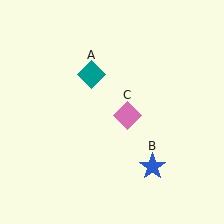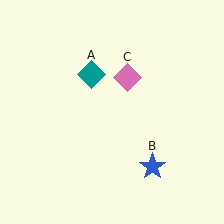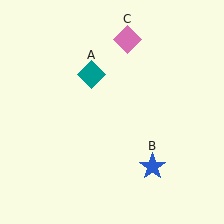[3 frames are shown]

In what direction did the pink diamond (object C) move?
The pink diamond (object C) moved up.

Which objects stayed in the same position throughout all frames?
Teal diamond (object A) and blue star (object B) remained stationary.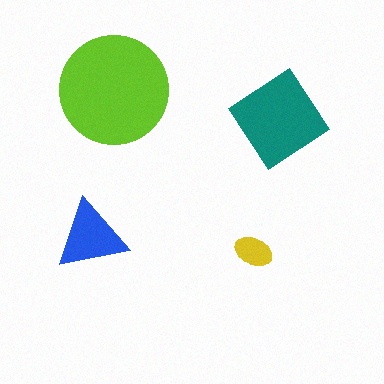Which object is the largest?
The lime circle.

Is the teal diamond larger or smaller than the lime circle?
Smaller.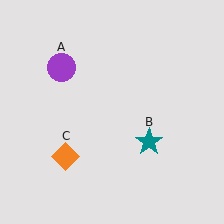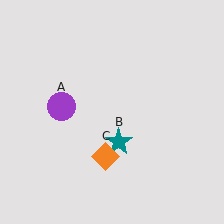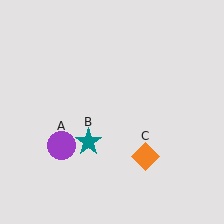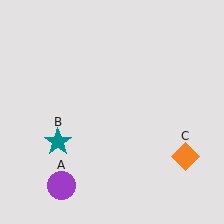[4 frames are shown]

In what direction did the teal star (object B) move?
The teal star (object B) moved left.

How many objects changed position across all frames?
3 objects changed position: purple circle (object A), teal star (object B), orange diamond (object C).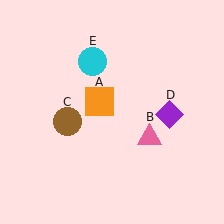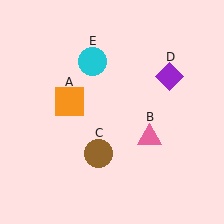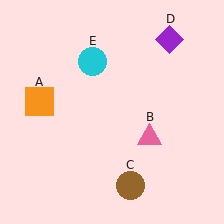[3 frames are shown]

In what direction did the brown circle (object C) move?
The brown circle (object C) moved down and to the right.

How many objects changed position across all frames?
3 objects changed position: orange square (object A), brown circle (object C), purple diamond (object D).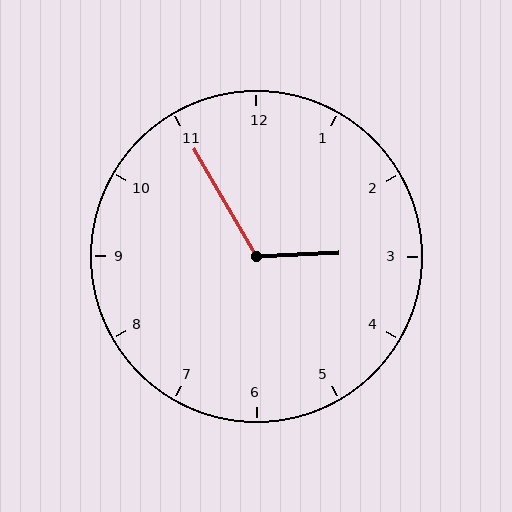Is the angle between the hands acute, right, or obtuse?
It is obtuse.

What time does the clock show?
2:55.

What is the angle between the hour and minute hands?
Approximately 118 degrees.